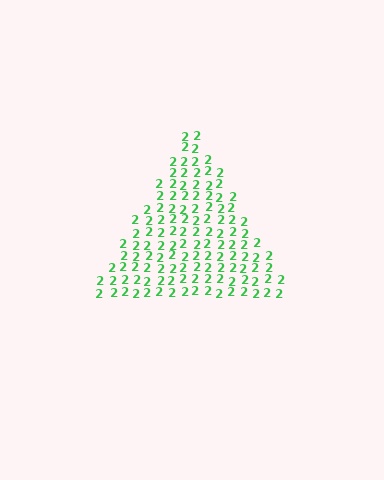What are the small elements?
The small elements are digit 2's.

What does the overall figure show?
The overall figure shows a triangle.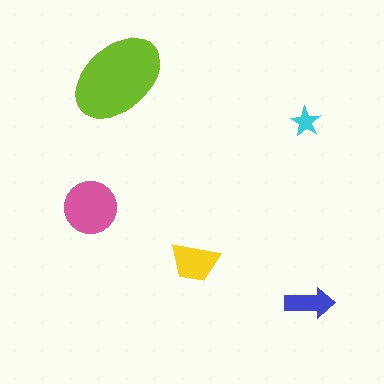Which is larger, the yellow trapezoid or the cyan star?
The yellow trapezoid.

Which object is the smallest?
The cyan star.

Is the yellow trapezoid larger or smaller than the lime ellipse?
Smaller.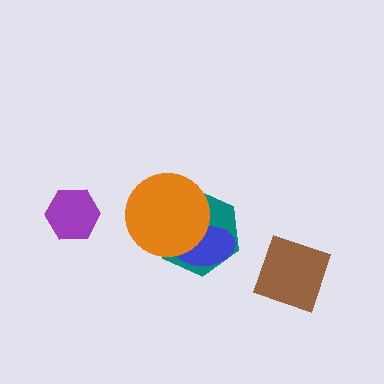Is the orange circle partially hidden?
No, no other shape covers it.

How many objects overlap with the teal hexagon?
2 objects overlap with the teal hexagon.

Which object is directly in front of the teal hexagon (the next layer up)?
The blue ellipse is directly in front of the teal hexagon.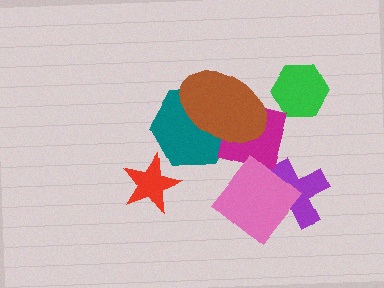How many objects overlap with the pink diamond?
2 objects overlap with the pink diamond.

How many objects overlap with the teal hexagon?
2 objects overlap with the teal hexagon.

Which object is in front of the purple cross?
The pink diamond is in front of the purple cross.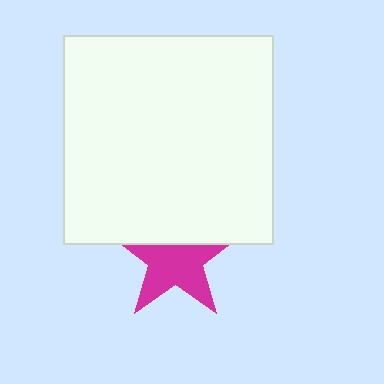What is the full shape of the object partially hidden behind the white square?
The partially hidden object is a magenta star.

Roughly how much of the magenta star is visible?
About half of it is visible (roughly 65%).